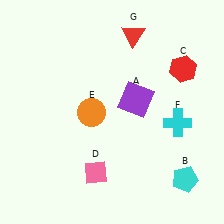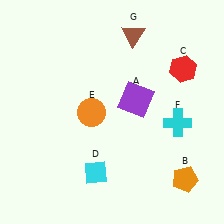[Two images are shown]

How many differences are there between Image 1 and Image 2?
There are 3 differences between the two images.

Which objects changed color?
B changed from cyan to orange. D changed from pink to cyan. G changed from red to brown.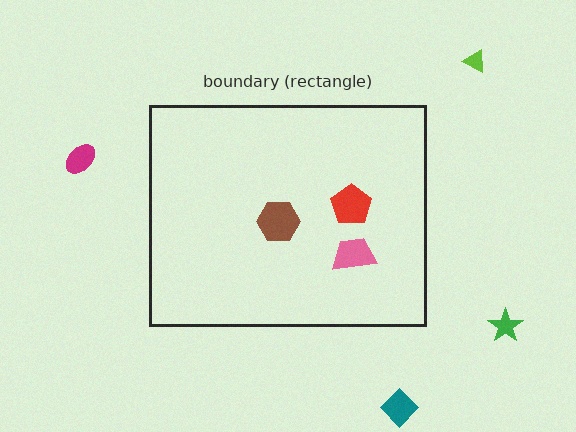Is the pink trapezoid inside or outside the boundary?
Inside.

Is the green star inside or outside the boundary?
Outside.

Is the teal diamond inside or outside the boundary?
Outside.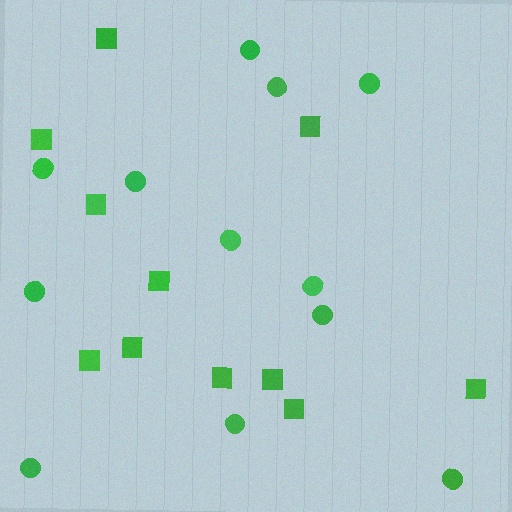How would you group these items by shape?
There are 2 groups: one group of squares (11) and one group of circles (12).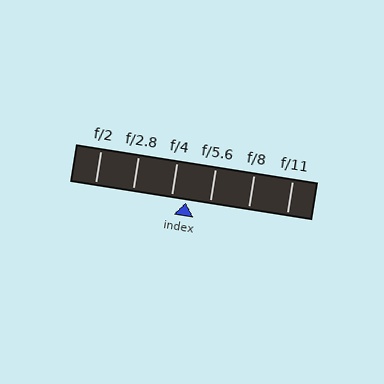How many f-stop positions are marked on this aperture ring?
There are 6 f-stop positions marked.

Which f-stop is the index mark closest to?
The index mark is closest to f/4.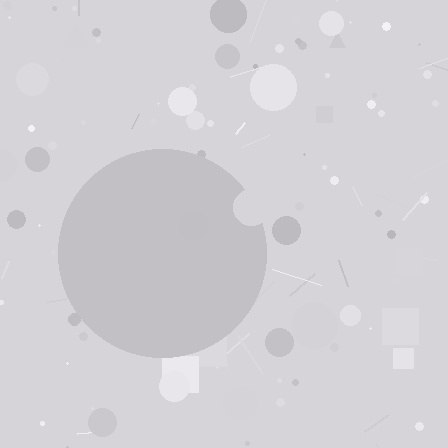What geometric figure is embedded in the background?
A circle is embedded in the background.